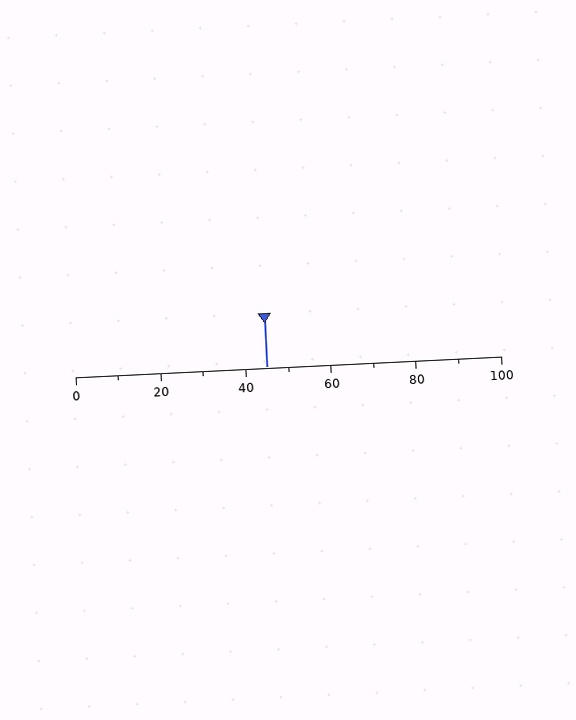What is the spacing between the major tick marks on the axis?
The major ticks are spaced 20 apart.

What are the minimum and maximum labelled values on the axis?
The axis runs from 0 to 100.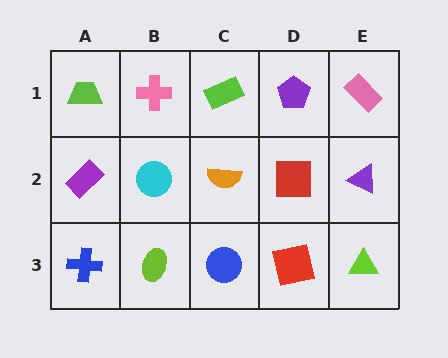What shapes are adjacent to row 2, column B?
A pink cross (row 1, column B), a lime ellipse (row 3, column B), a purple rectangle (row 2, column A), an orange semicircle (row 2, column C).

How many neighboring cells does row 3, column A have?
2.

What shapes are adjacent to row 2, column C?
A lime rectangle (row 1, column C), a blue circle (row 3, column C), a cyan circle (row 2, column B), a red square (row 2, column D).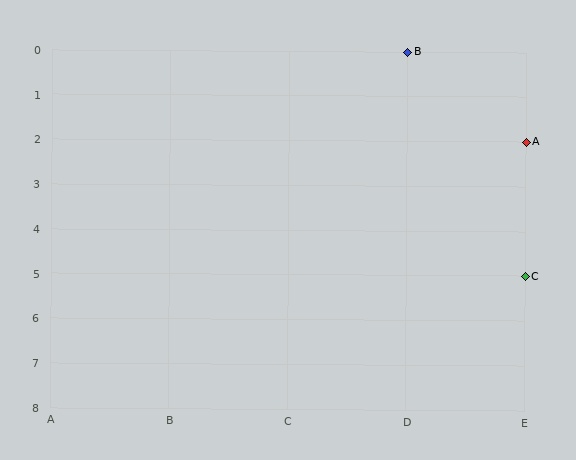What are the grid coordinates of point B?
Point B is at grid coordinates (D, 0).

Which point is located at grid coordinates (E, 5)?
Point C is at (E, 5).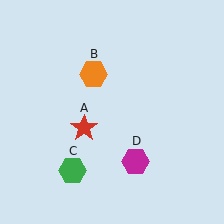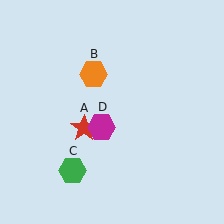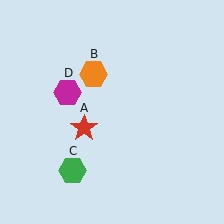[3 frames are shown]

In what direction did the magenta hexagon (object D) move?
The magenta hexagon (object D) moved up and to the left.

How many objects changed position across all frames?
1 object changed position: magenta hexagon (object D).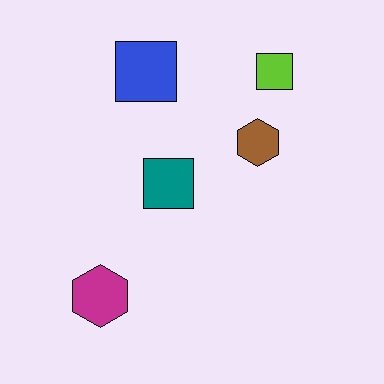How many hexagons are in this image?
There are 2 hexagons.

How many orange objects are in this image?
There are no orange objects.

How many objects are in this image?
There are 5 objects.